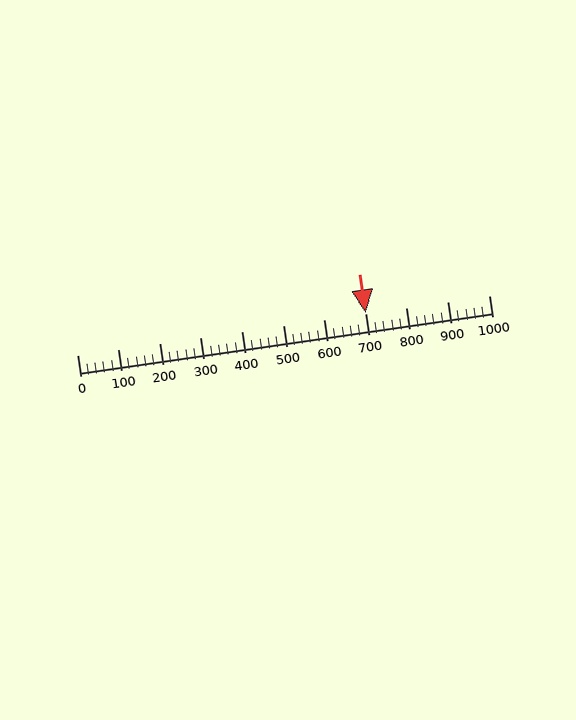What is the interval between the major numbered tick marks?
The major tick marks are spaced 100 units apart.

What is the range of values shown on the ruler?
The ruler shows values from 0 to 1000.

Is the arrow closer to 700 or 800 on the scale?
The arrow is closer to 700.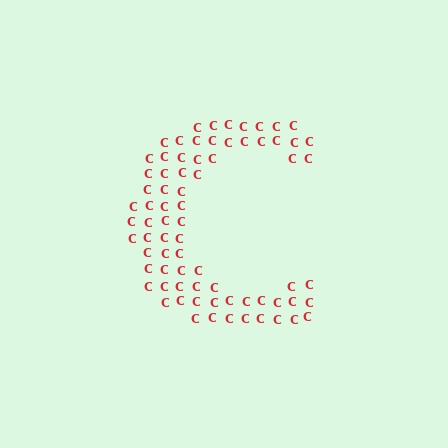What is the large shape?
The large shape is the letter C.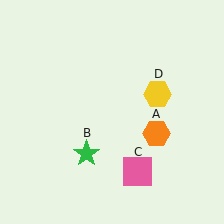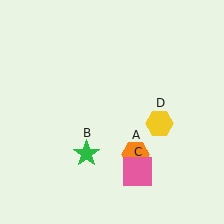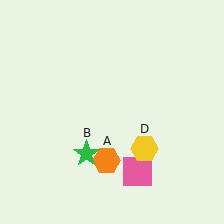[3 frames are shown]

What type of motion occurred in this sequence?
The orange hexagon (object A), yellow hexagon (object D) rotated clockwise around the center of the scene.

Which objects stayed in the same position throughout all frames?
Green star (object B) and pink square (object C) remained stationary.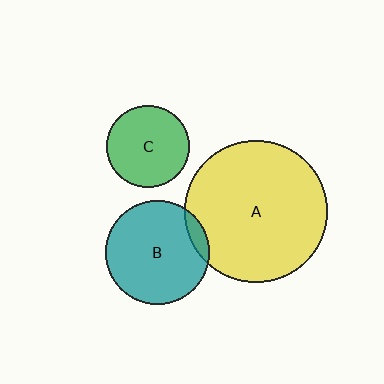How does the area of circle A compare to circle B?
Approximately 1.9 times.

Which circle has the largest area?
Circle A (yellow).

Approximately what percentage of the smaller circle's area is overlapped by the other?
Approximately 10%.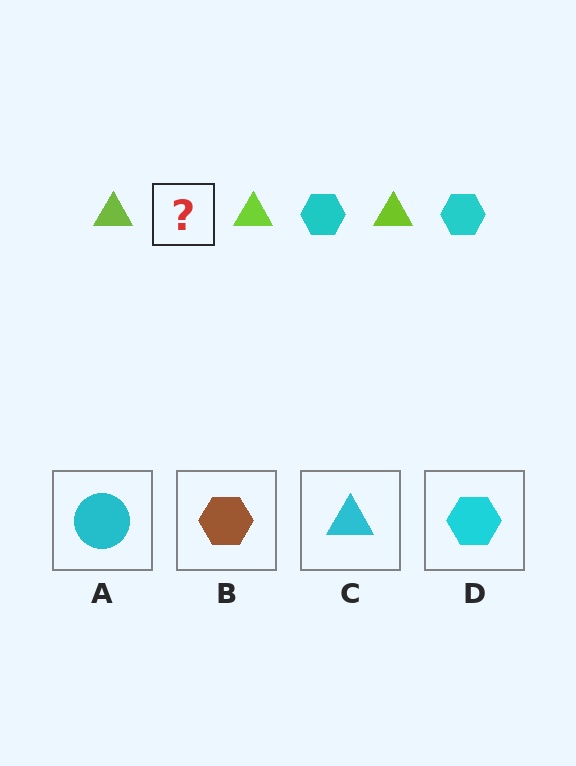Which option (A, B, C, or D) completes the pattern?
D.